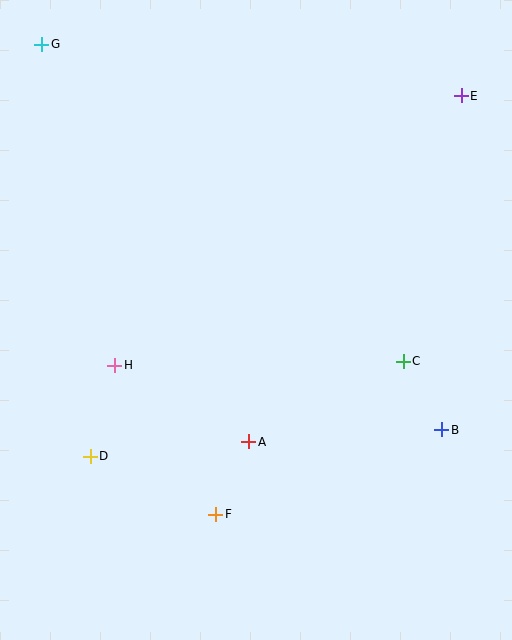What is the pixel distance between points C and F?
The distance between C and F is 242 pixels.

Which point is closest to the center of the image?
Point A at (249, 442) is closest to the center.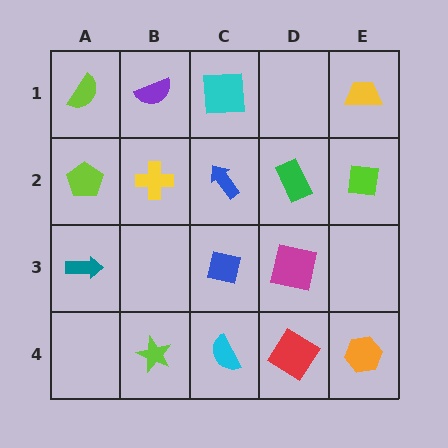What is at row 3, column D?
A magenta square.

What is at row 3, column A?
A teal arrow.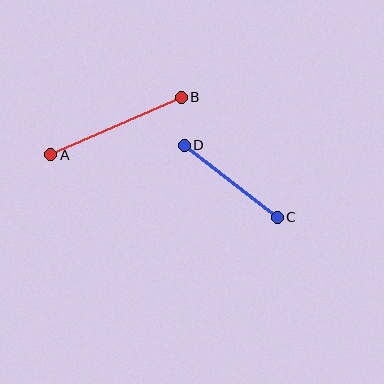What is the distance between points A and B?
The distance is approximately 142 pixels.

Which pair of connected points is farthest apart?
Points A and B are farthest apart.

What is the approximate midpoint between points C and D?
The midpoint is at approximately (231, 181) pixels.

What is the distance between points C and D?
The distance is approximately 118 pixels.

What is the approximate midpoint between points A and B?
The midpoint is at approximately (116, 126) pixels.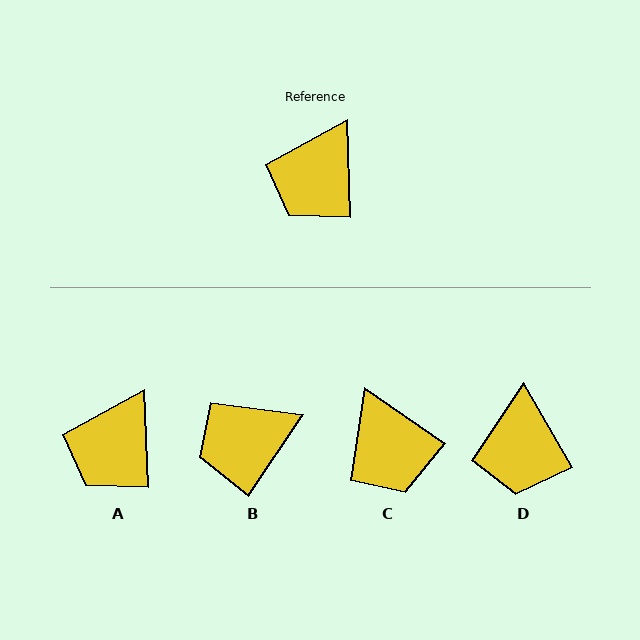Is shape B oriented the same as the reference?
No, it is off by about 36 degrees.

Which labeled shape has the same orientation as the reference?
A.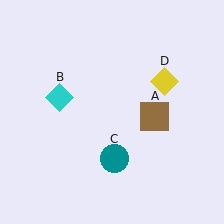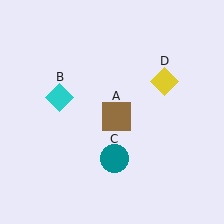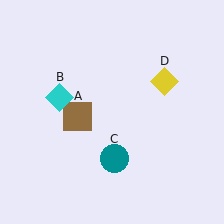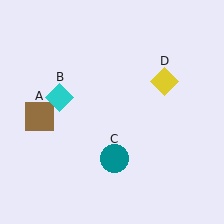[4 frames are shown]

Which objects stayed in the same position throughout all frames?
Cyan diamond (object B) and teal circle (object C) and yellow diamond (object D) remained stationary.